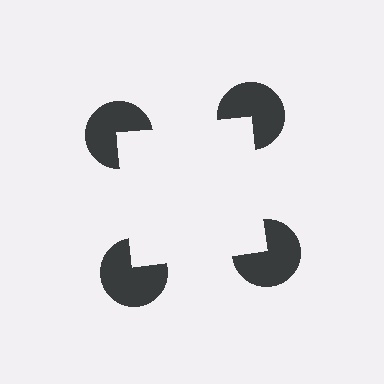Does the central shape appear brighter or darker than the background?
It typically appears slightly brighter than the background, even though no actual brightness change is drawn.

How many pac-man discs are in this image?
There are 4 — one at each vertex of the illusory square.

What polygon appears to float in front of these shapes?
An illusory square — its edges are inferred from the aligned wedge cuts in the pac-man discs, not physically drawn.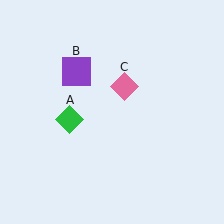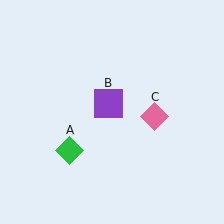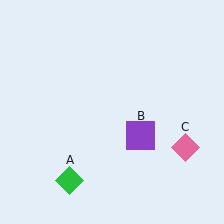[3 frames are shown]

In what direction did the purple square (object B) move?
The purple square (object B) moved down and to the right.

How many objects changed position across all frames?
3 objects changed position: green diamond (object A), purple square (object B), pink diamond (object C).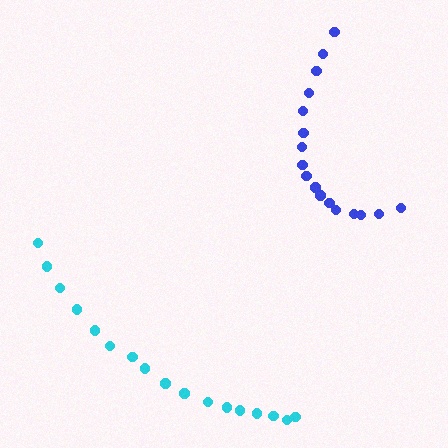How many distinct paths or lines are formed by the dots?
There are 2 distinct paths.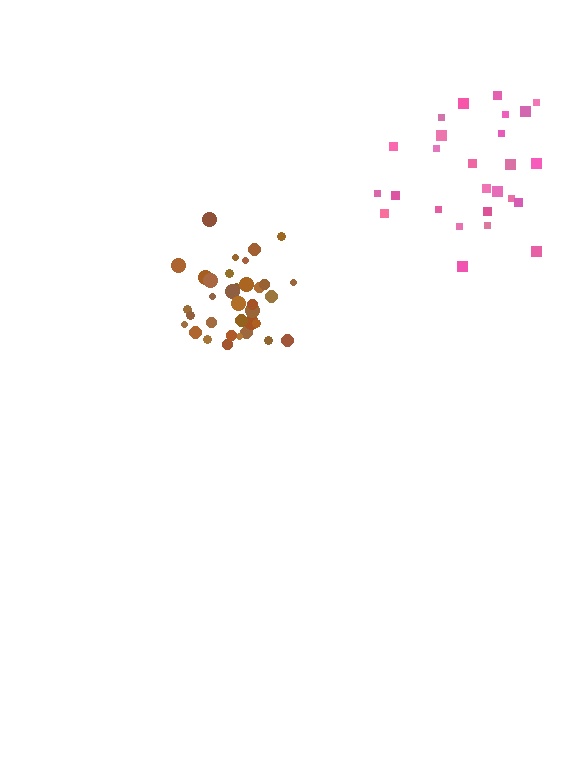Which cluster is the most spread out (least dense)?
Pink.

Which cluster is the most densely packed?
Brown.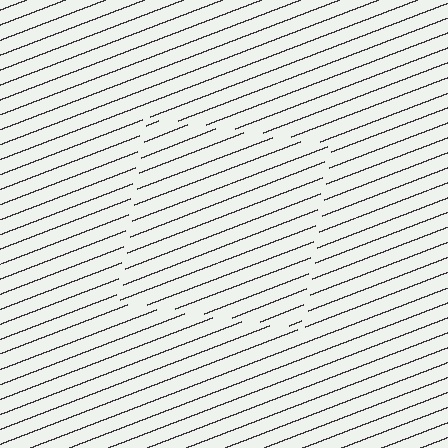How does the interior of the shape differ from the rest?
The interior of the shape contains the same grating, shifted by half a period — the contour is defined by the phase discontinuity where line-ends from the inner and outer gratings abut.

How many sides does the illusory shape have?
4 sides — the line-ends trace a square.